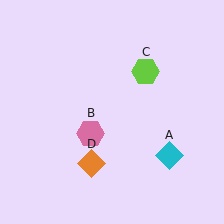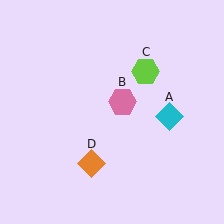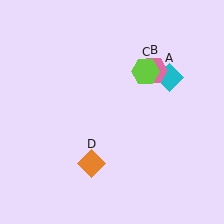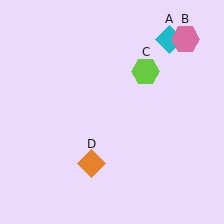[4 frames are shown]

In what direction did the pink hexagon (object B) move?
The pink hexagon (object B) moved up and to the right.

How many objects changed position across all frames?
2 objects changed position: cyan diamond (object A), pink hexagon (object B).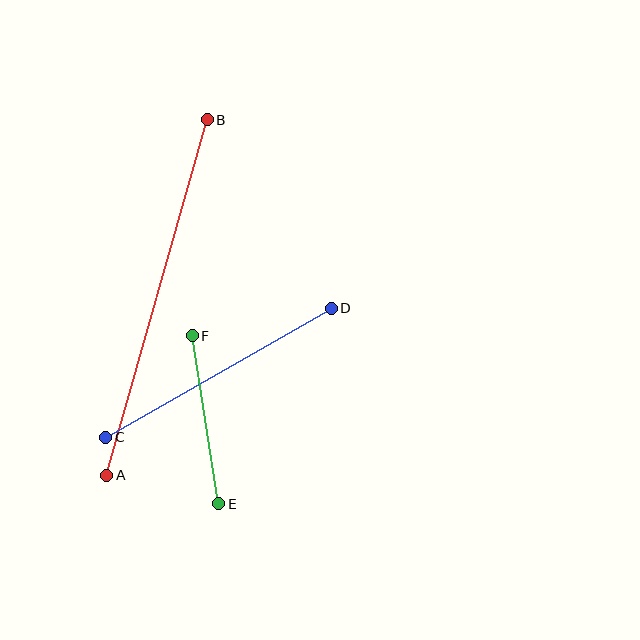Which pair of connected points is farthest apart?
Points A and B are farthest apart.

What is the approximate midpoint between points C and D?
The midpoint is at approximately (218, 373) pixels.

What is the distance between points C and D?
The distance is approximately 260 pixels.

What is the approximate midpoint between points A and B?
The midpoint is at approximately (157, 298) pixels.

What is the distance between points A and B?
The distance is approximately 369 pixels.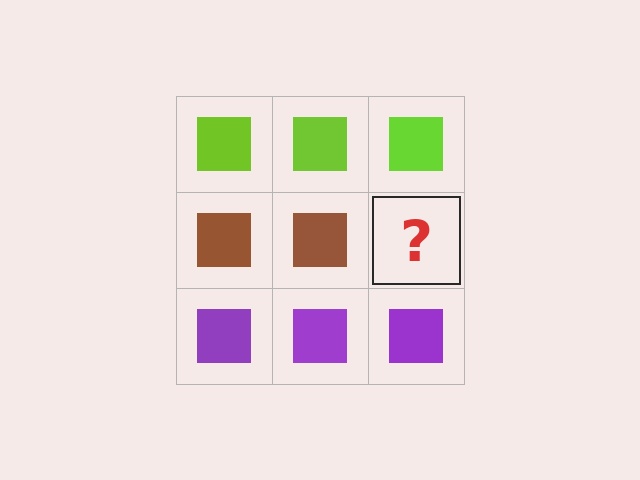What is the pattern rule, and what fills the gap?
The rule is that each row has a consistent color. The gap should be filled with a brown square.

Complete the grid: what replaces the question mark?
The question mark should be replaced with a brown square.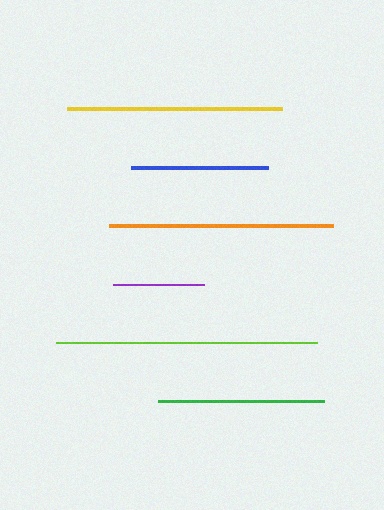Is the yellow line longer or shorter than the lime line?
The lime line is longer than the yellow line.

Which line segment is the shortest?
The purple line is the shortest at approximately 91 pixels.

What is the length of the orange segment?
The orange segment is approximately 224 pixels long.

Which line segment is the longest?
The lime line is the longest at approximately 261 pixels.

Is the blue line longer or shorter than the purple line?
The blue line is longer than the purple line.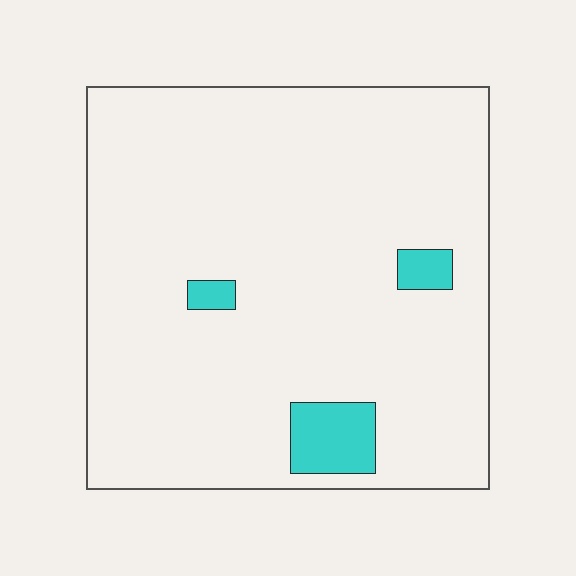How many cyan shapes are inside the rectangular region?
3.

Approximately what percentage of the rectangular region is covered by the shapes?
Approximately 5%.